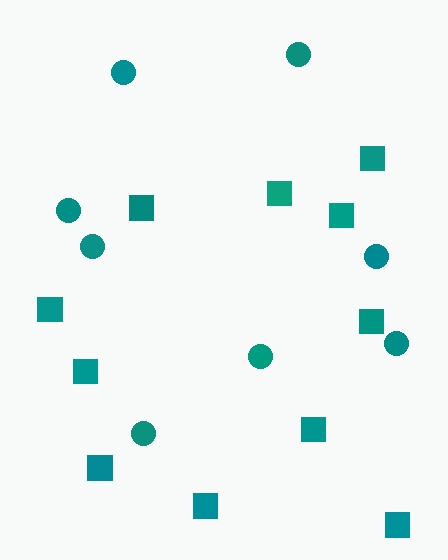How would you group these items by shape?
There are 2 groups: one group of circles (8) and one group of squares (11).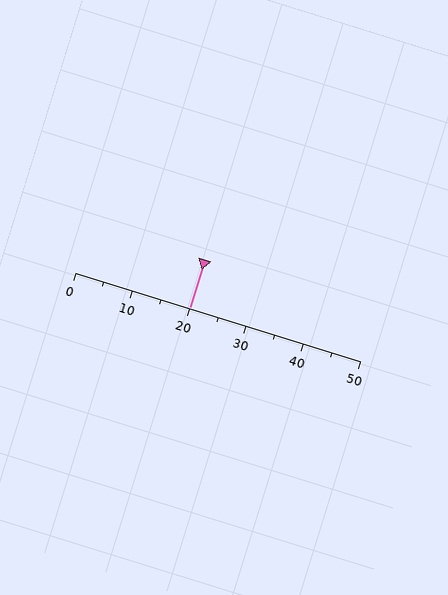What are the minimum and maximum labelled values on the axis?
The axis runs from 0 to 50.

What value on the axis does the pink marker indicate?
The marker indicates approximately 20.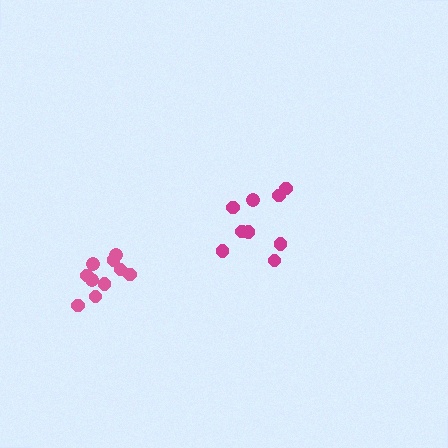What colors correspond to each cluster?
The clusters are colored: pink, magenta.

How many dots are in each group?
Group 1: 10 dots, Group 2: 9 dots (19 total).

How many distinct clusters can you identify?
There are 2 distinct clusters.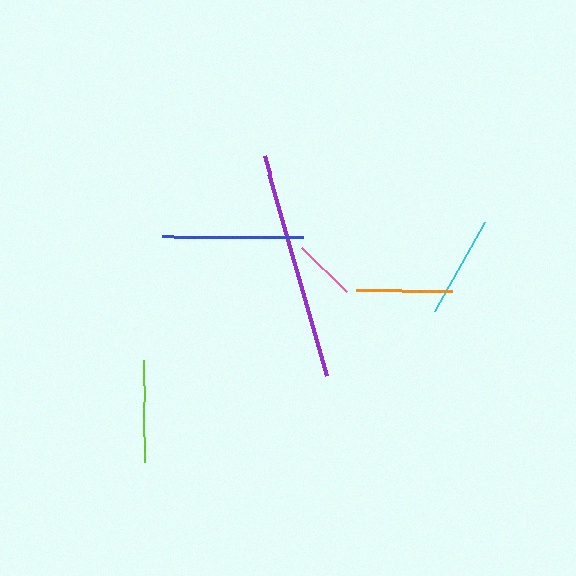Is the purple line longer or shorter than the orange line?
The purple line is longer than the orange line.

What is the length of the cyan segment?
The cyan segment is approximately 102 pixels long.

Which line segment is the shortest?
The pink line is the shortest at approximately 63 pixels.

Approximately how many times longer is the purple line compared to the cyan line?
The purple line is approximately 2.2 times the length of the cyan line.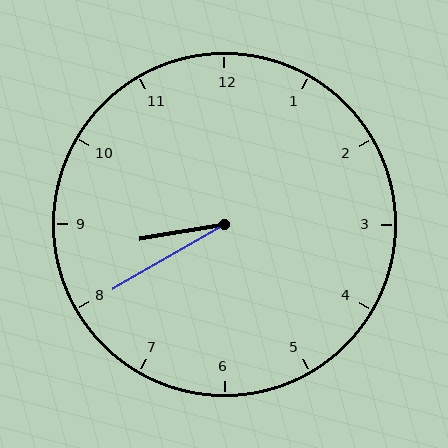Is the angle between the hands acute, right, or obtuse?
It is acute.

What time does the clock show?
8:40.